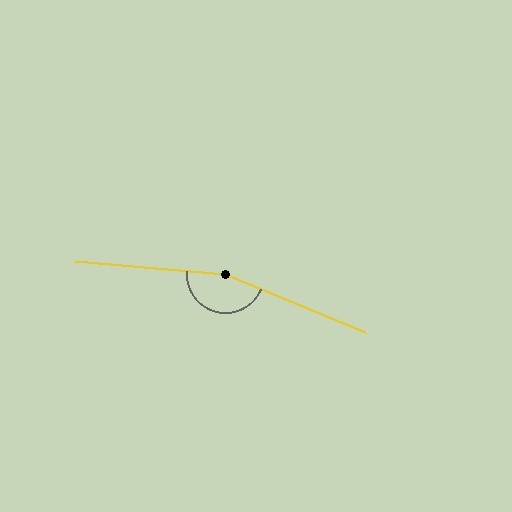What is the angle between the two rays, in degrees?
Approximately 163 degrees.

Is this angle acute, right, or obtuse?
It is obtuse.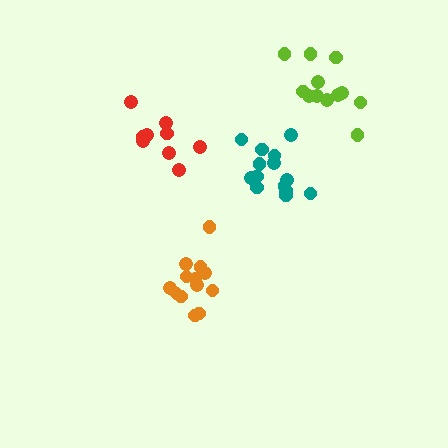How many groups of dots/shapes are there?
There are 4 groups.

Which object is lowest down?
The orange cluster is bottommost.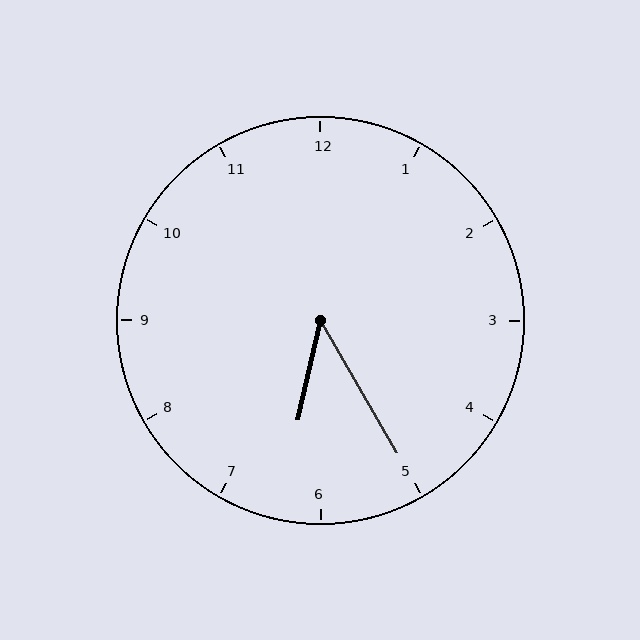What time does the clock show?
6:25.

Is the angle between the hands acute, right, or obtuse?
It is acute.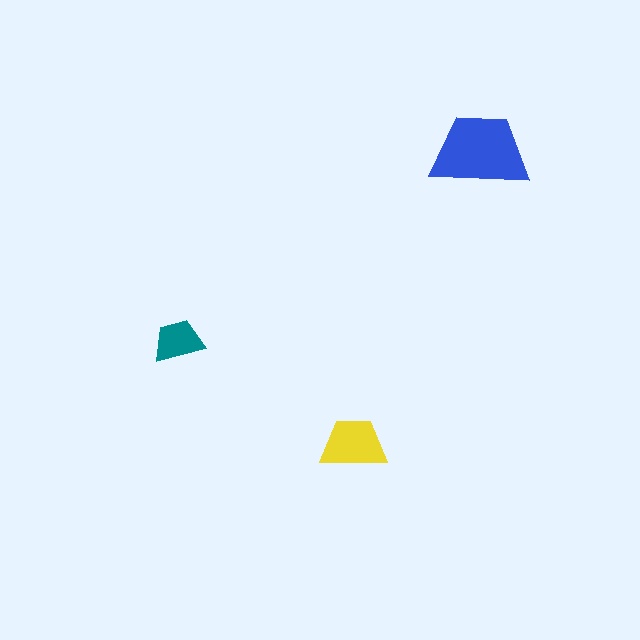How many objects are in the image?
There are 3 objects in the image.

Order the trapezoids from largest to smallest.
the blue one, the yellow one, the teal one.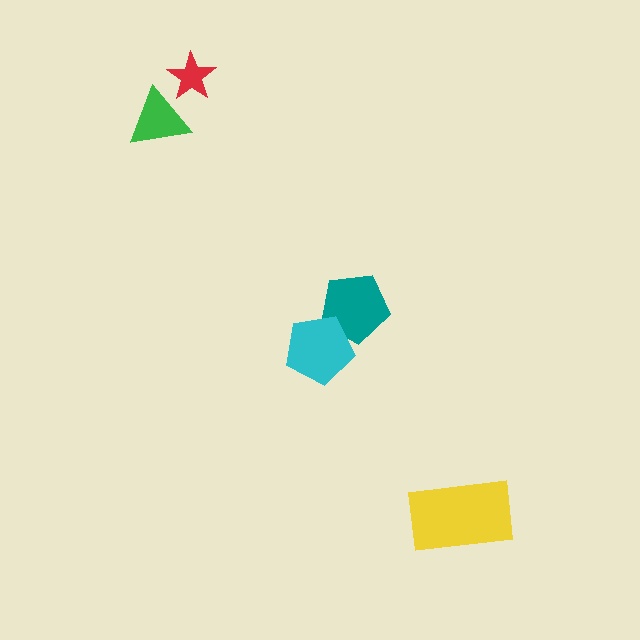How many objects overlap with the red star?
1 object overlaps with the red star.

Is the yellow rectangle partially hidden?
No, no other shape covers it.